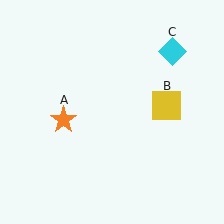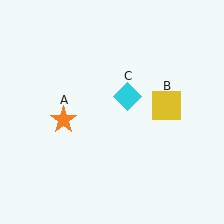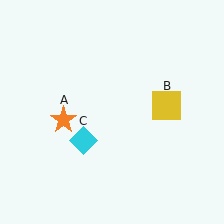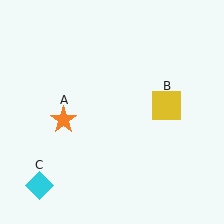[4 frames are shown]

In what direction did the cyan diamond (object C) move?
The cyan diamond (object C) moved down and to the left.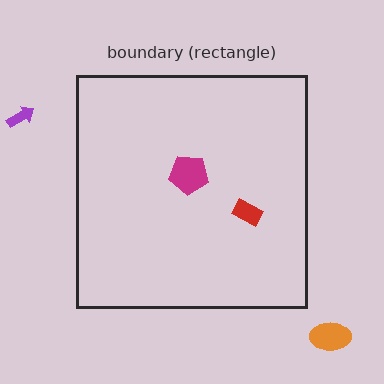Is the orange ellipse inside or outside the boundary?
Outside.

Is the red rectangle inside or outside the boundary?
Inside.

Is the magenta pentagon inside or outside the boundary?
Inside.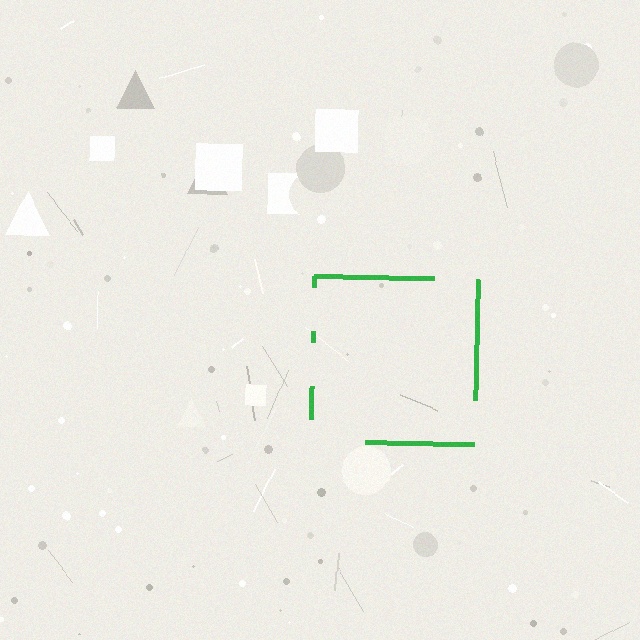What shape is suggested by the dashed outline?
The dashed outline suggests a square.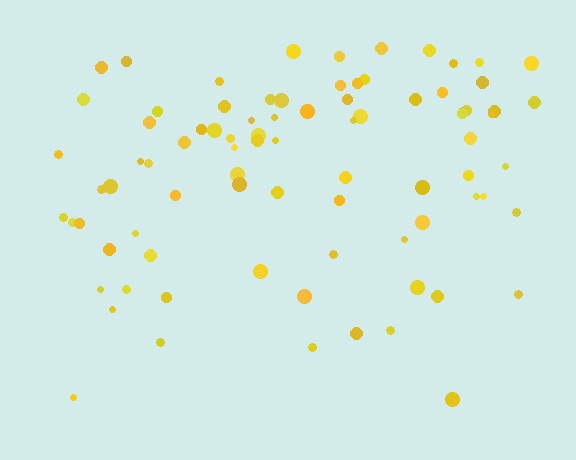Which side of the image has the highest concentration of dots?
The top.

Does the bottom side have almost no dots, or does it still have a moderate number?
Still a moderate number, just noticeably fewer than the top.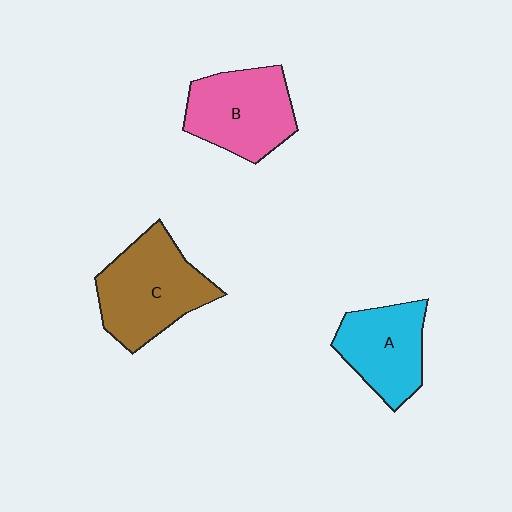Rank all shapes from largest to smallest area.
From largest to smallest: C (brown), B (pink), A (cyan).